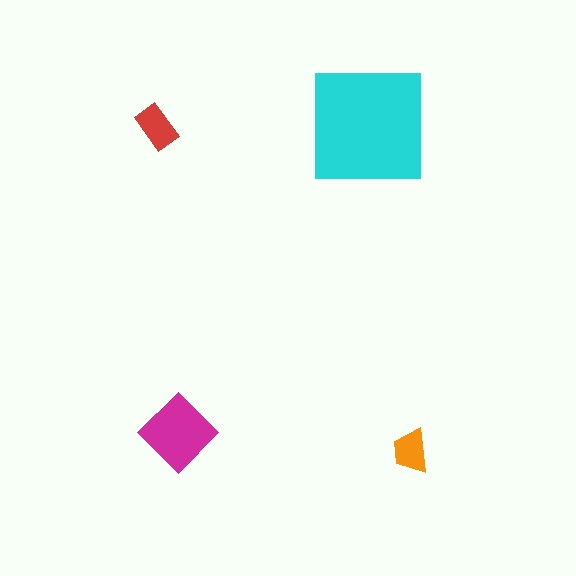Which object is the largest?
The cyan square.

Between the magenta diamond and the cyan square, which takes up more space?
The cyan square.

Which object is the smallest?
The orange trapezoid.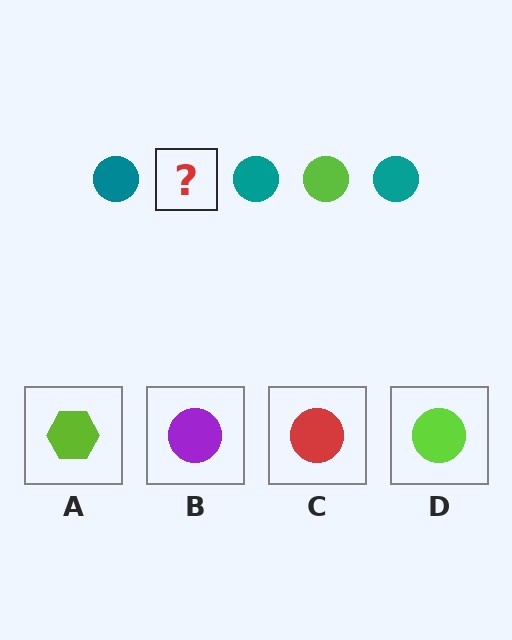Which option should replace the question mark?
Option D.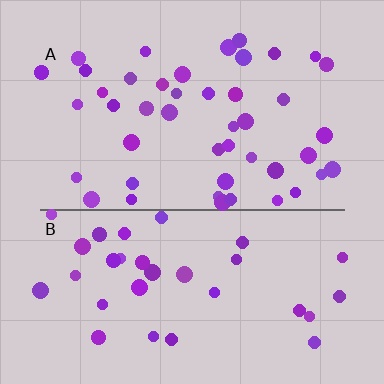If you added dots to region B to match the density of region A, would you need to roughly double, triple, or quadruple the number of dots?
Approximately double.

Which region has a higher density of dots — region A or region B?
A (the top).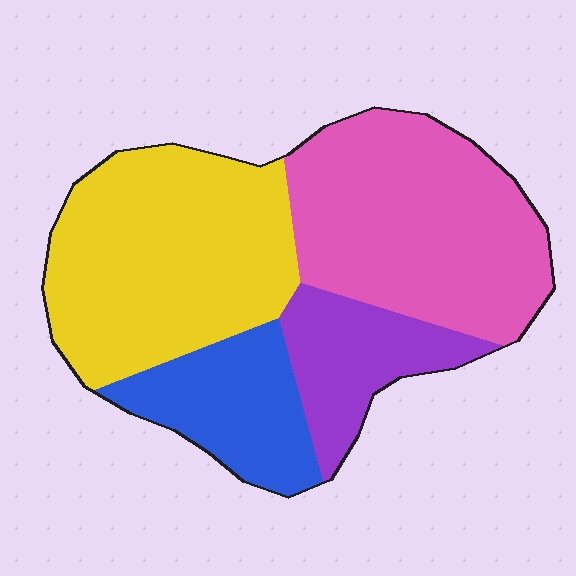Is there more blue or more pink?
Pink.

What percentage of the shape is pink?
Pink takes up about one third (1/3) of the shape.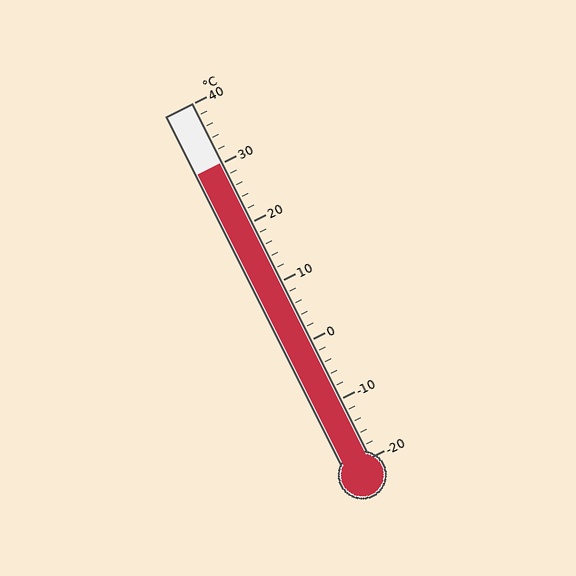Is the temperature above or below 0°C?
The temperature is above 0°C.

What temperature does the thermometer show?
The thermometer shows approximately 30°C.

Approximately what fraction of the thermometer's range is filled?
The thermometer is filled to approximately 85% of its range.